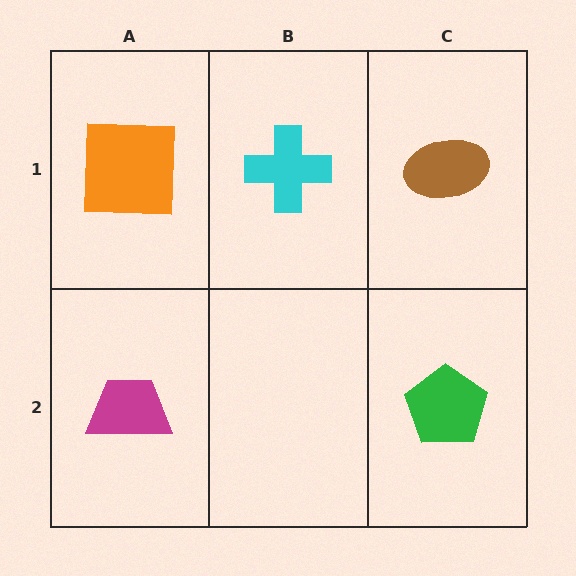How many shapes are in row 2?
2 shapes.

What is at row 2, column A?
A magenta trapezoid.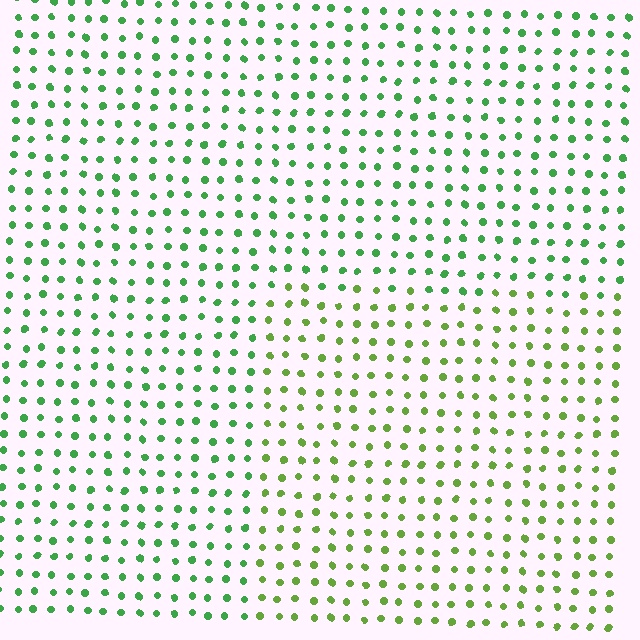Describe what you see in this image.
The image is filled with small green elements in a uniform arrangement. A rectangle-shaped region is visible where the elements are tinted to a slightly different hue, forming a subtle color boundary.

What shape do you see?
I see a rectangle.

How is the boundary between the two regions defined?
The boundary is defined purely by a slight shift in hue (about 31 degrees). Spacing, size, and orientation are identical on both sides.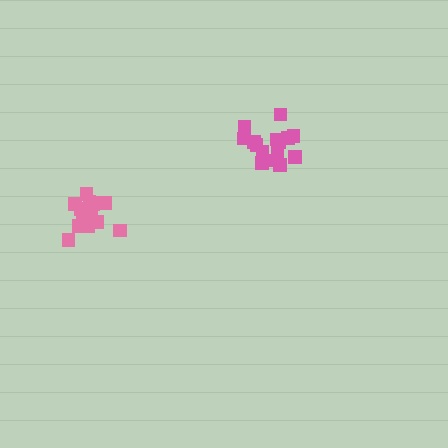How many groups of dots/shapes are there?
There are 2 groups.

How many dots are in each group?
Group 1: 15 dots, Group 2: 15 dots (30 total).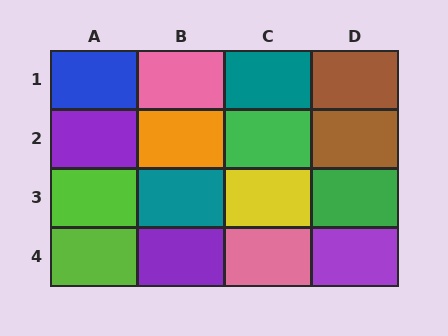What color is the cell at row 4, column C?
Pink.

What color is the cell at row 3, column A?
Lime.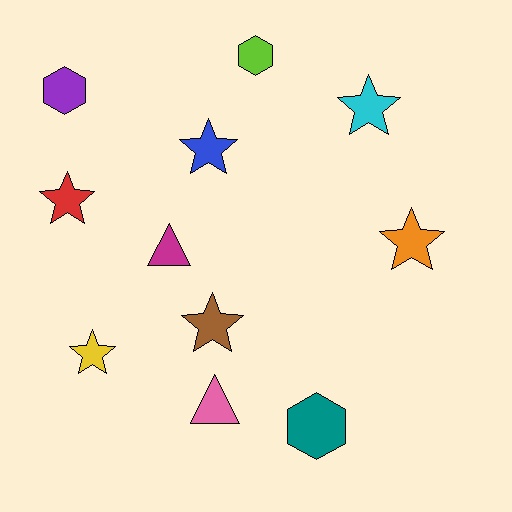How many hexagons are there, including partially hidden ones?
There are 3 hexagons.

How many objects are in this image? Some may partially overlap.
There are 11 objects.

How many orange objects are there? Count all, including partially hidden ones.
There is 1 orange object.